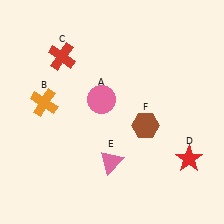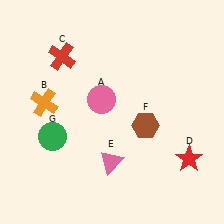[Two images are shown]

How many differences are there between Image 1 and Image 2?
There is 1 difference between the two images.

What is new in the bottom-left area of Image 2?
A green circle (G) was added in the bottom-left area of Image 2.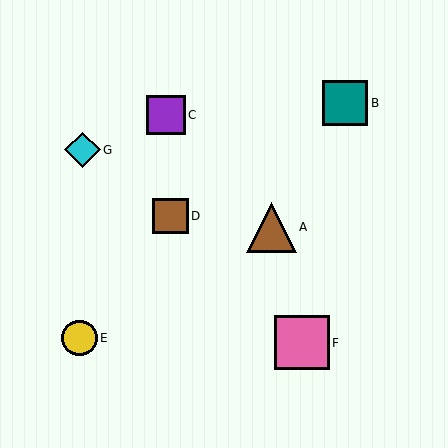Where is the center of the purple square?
The center of the purple square is at (166, 115).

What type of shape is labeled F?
Shape F is a pink square.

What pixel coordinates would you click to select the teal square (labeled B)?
Click at (345, 103) to select the teal square B.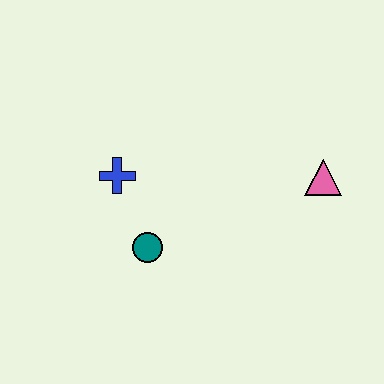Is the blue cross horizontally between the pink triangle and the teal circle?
No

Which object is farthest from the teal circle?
The pink triangle is farthest from the teal circle.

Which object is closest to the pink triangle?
The teal circle is closest to the pink triangle.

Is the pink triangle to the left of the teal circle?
No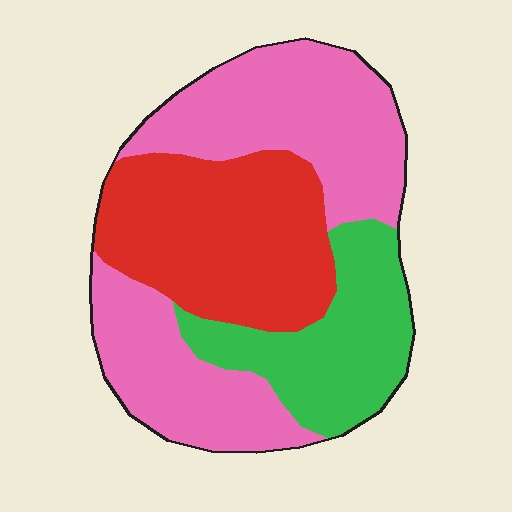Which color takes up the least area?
Green, at roughly 20%.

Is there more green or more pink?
Pink.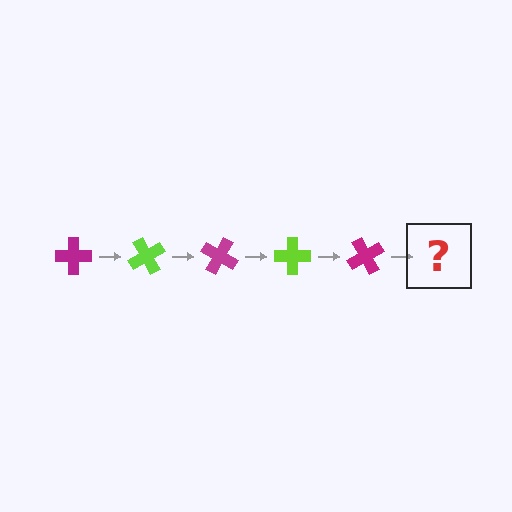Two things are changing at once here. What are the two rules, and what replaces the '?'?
The two rules are that it rotates 60 degrees each step and the color cycles through magenta and lime. The '?' should be a lime cross, rotated 300 degrees from the start.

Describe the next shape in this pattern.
It should be a lime cross, rotated 300 degrees from the start.